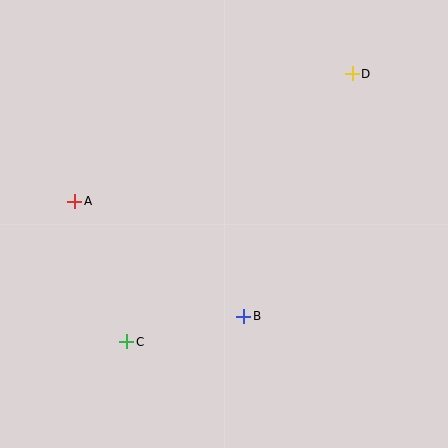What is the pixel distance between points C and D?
The distance between C and D is 350 pixels.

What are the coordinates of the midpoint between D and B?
The midpoint between D and B is at (298, 195).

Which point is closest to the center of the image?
Point B at (244, 316) is closest to the center.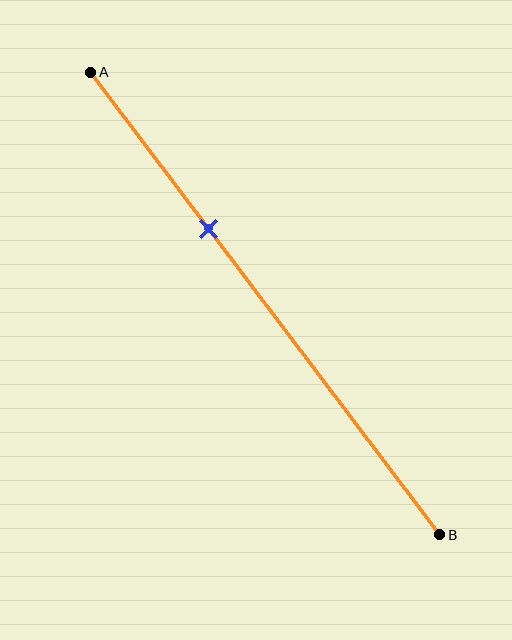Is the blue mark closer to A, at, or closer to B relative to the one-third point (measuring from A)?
The blue mark is approximately at the one-third point of segment AB.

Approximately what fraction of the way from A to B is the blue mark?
The blue mark is approximately 35% of the way from A to B.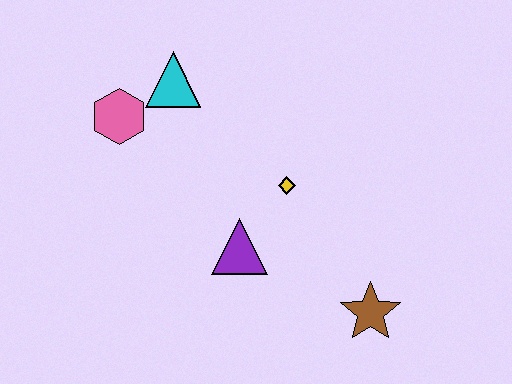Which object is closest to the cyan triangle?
The pink hexagon is closest to the cyan triangle.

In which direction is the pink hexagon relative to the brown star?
The pink hexagon is to the left of the brown star.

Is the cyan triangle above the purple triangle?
Yes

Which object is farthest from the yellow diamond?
The pink hexagon is farthest from the yellow diamond.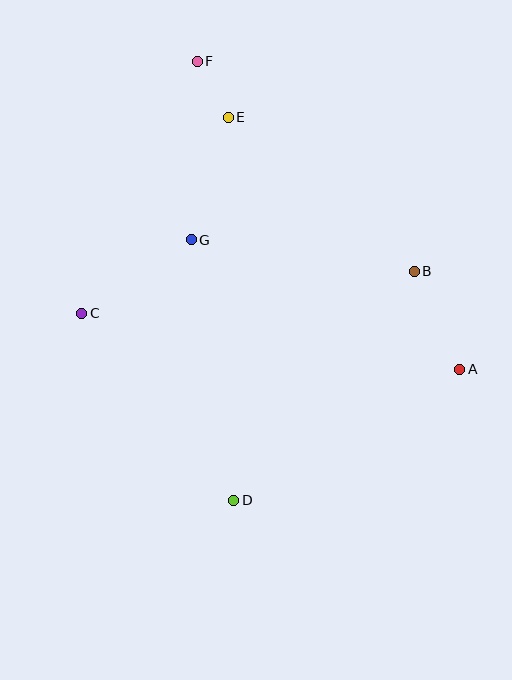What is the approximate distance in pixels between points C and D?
The distance between C and D is approximately 241 pixels.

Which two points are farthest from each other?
Points D and F are farthest from each other.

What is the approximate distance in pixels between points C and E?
The distance between C and E is approximately 245 pixels.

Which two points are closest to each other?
Points E and F are closest to each other.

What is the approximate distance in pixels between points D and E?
The distance between D and E is approximately 383 pixels.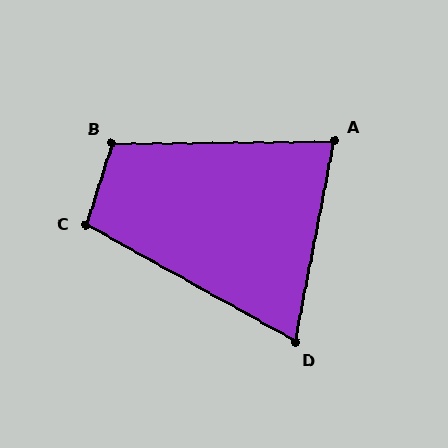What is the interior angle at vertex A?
Approximately 79 degrees (acute).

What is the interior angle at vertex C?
Approximately 101 degrees (obtuse).